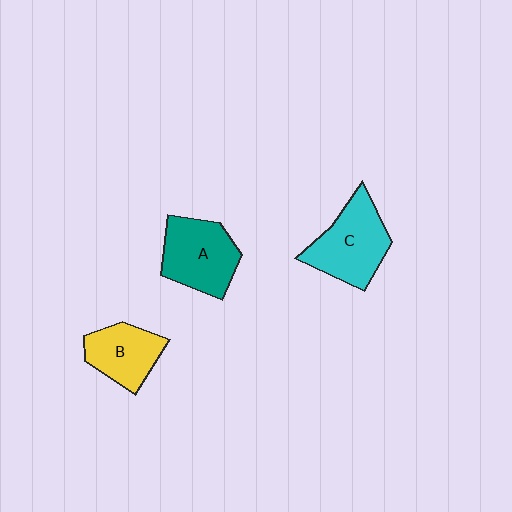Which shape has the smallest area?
Shape B (yellow).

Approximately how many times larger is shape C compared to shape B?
Approximately 1.3 times.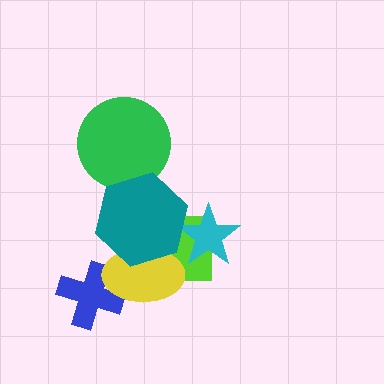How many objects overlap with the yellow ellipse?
3 objects overlap with the yellow ellipse.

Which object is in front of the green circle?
The teal hexagon is in front of the green circle.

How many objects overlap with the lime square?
3 objects overlap with the lime square.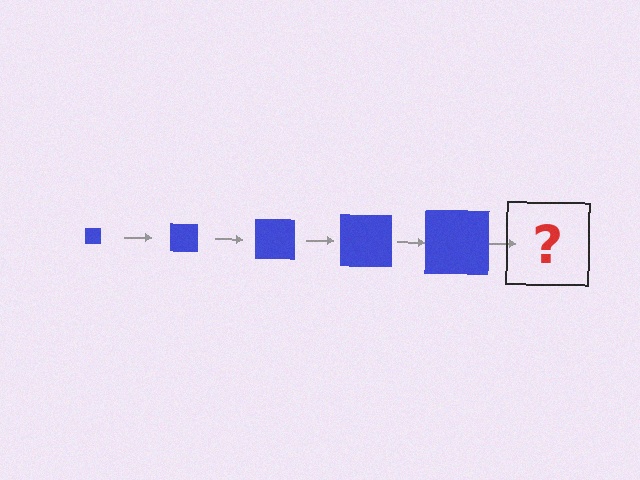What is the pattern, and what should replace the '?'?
The pattern is that the square gets progressively larger each step. The '?' should be a blue square, larger than the previous one.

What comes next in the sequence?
The next element should be a blue square, larger than the previous one.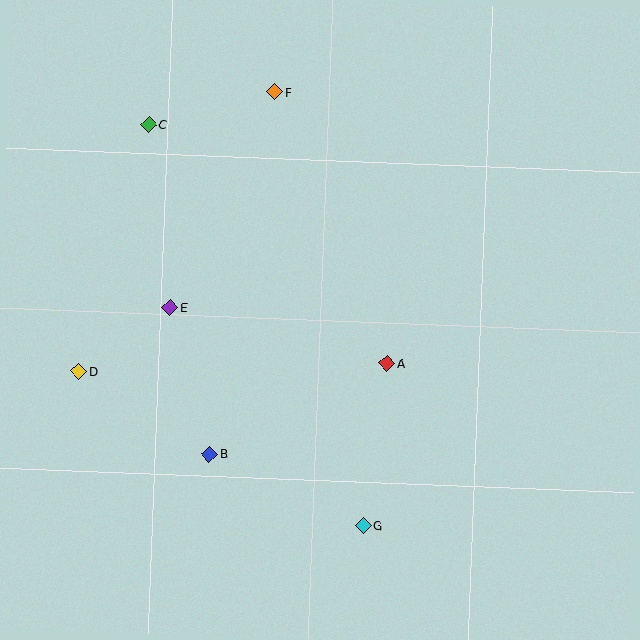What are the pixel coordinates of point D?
Point D is at (79, 371).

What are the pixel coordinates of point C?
Point C is at (149, 124).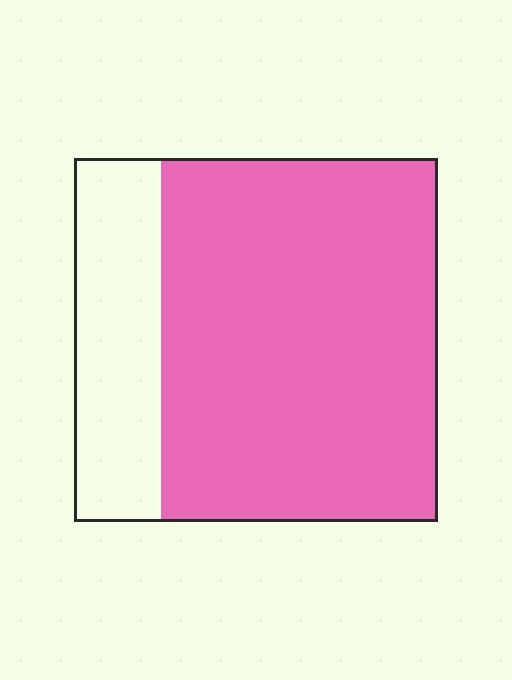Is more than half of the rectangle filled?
Yes.